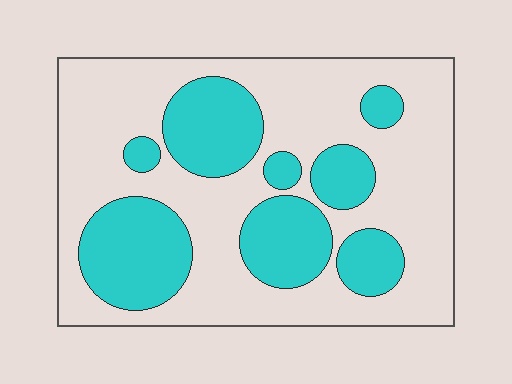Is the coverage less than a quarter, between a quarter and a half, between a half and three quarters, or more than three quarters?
Between a quarter and a half.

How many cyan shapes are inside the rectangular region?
8.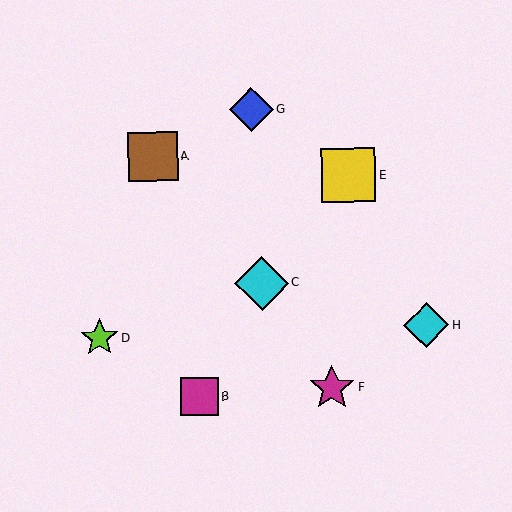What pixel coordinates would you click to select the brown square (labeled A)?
Click at (153, 157) to select the brown square A.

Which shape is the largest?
The yellow square (labeled E) is the largest.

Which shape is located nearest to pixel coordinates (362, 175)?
The yellow square (labeled E) at (348, 175) is nearest to that location.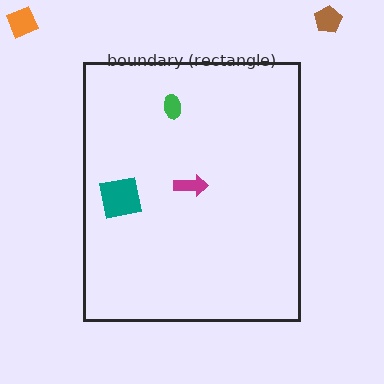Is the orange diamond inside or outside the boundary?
Outside.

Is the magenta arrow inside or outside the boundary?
Inside.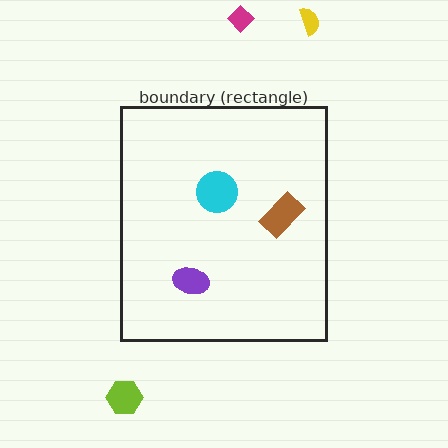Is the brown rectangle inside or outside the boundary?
Inside.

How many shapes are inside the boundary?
3 inside, 3 outside.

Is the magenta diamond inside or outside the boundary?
Outside.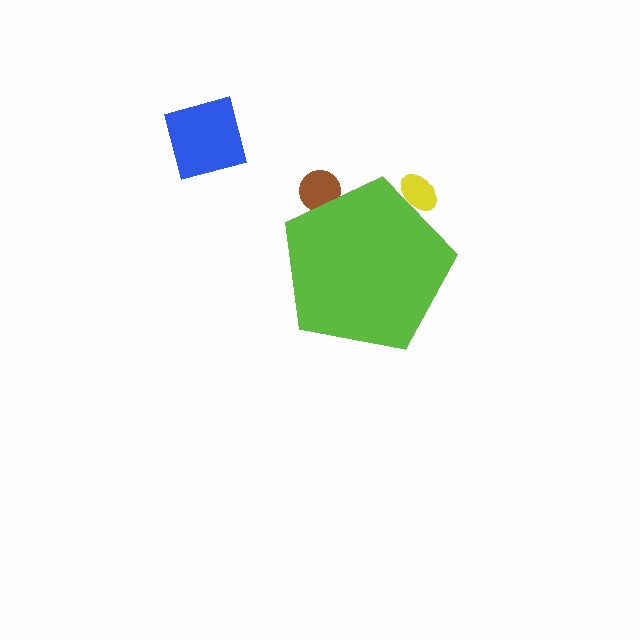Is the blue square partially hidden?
No, the blue square is fully visible.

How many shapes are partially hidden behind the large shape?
2 shapes are partially hidden.